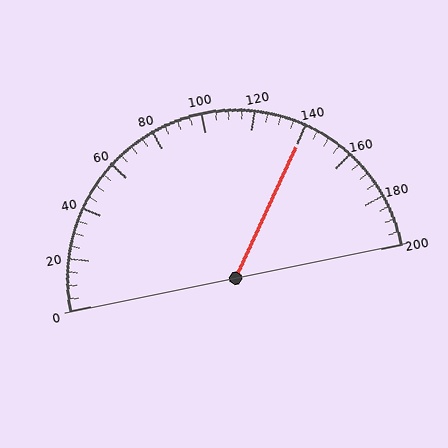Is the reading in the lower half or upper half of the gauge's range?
The reading is in the upper half of the range (0 to 200).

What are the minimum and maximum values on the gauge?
The gauge ranges from 0 to 200.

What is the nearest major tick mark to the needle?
The nearest major tick mark is 140.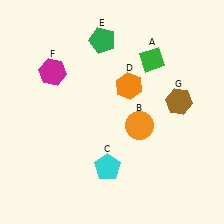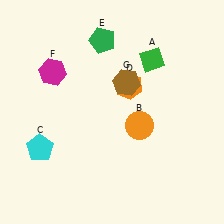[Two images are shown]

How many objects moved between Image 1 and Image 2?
2 objects moved between the two images.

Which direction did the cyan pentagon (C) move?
The cyan pentagon (C) moved left.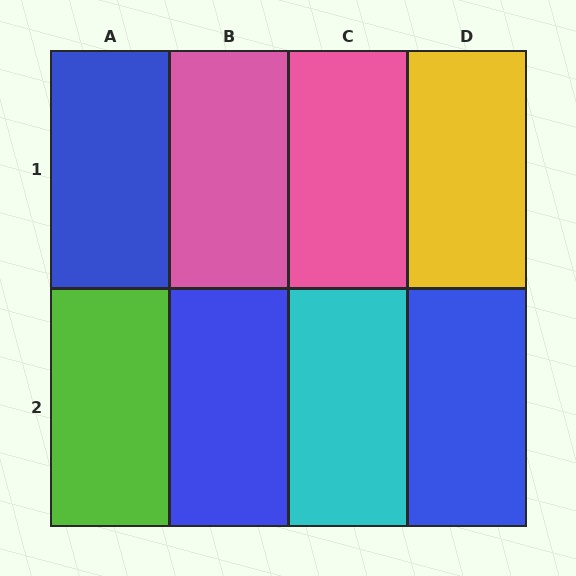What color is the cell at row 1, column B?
Pink.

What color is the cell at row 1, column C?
Pink.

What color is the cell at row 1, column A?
Blue.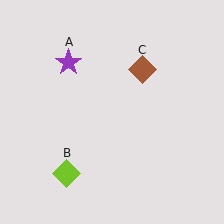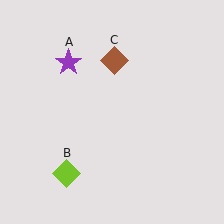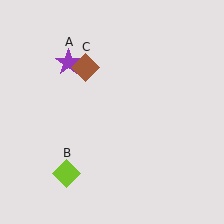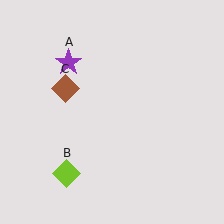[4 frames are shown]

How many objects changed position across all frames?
1 object changed position: brown diamond (object C).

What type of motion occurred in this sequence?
The brown diamond (object C) rotated counterclockwise around the center of the scene.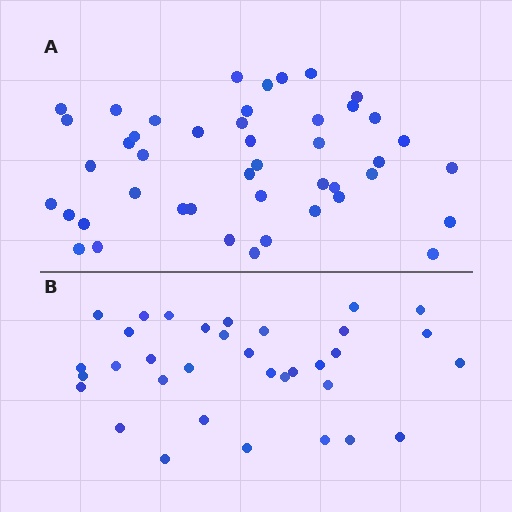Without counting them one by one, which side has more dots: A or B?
Region A (the top region) has more dots.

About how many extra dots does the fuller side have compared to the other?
Region A has roughly 12 or so more dots than region B.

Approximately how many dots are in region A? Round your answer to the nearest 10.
About 40 dots. (The exact count is 45, which rounds to 40.)